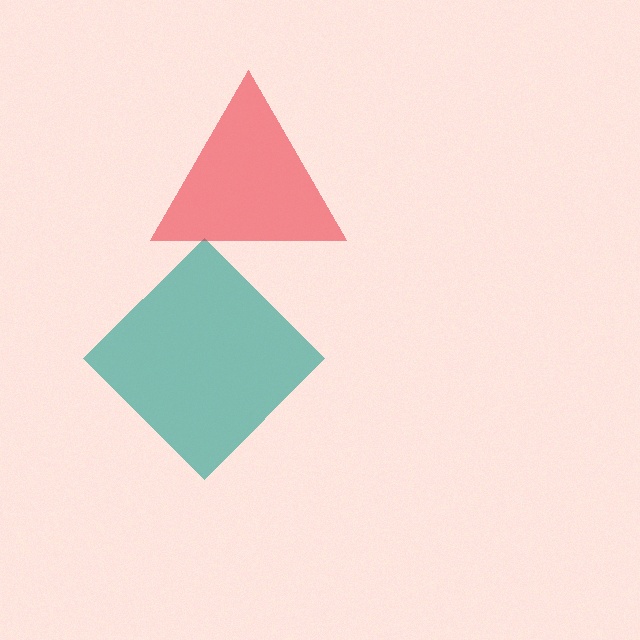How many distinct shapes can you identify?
There are 2 distinct shapes: a teal diamond, a red triangle.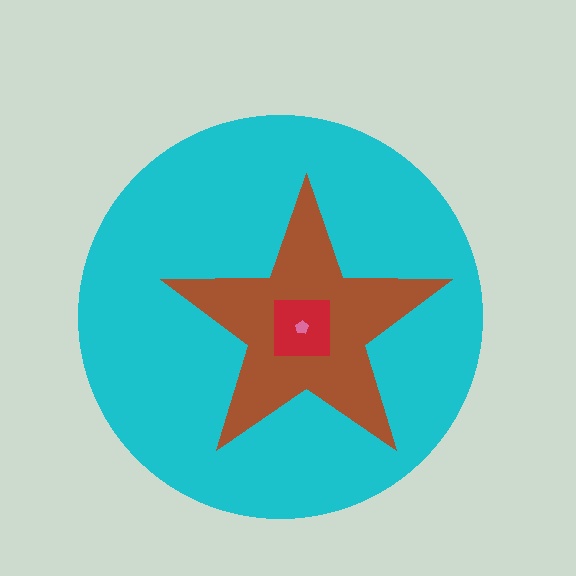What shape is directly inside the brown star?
The red square.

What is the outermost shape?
The cyan circle.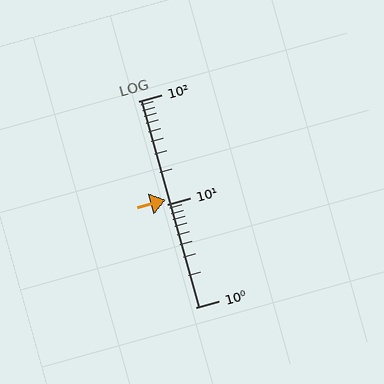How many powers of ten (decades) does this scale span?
The scale spans 2 decades, from 1 to 100.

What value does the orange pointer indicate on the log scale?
The pointer indicates approximately 11.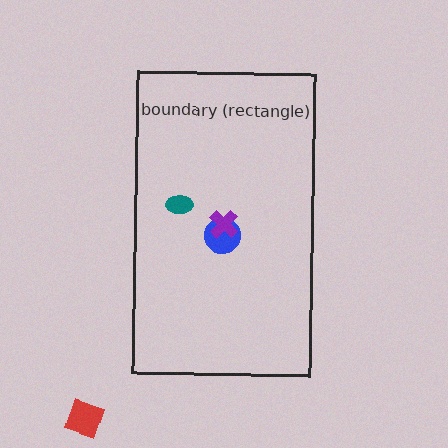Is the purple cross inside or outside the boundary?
Inside.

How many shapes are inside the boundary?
3 inside, 1 outside.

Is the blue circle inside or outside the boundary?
Inside.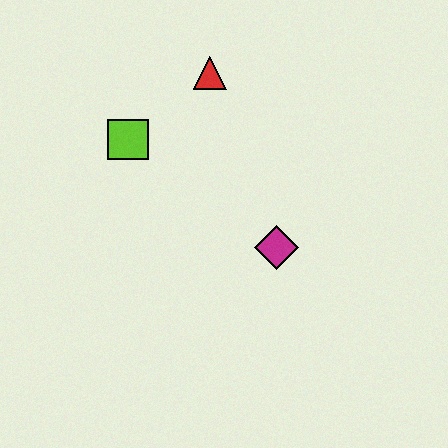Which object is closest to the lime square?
The red triangle is closest to the lime square.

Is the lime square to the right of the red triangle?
No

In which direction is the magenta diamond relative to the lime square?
The magenta diamond is to the right of the lime square.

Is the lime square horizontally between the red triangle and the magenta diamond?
No